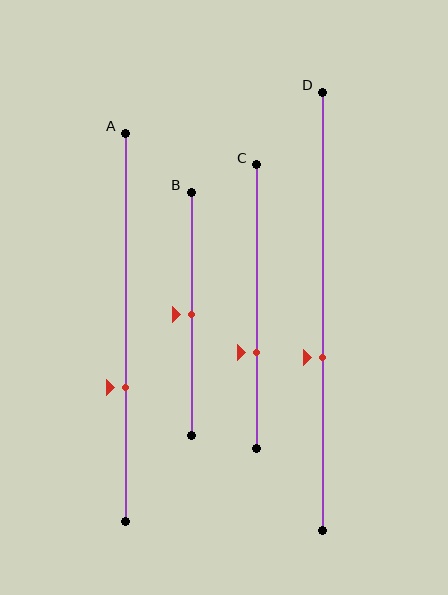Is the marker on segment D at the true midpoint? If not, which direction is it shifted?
No, the marker on segment D is shifted downward by about 11% of the segment length.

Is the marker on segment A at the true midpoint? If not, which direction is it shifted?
No, the marker on segment A is shifted downward by about 16% of the segment length.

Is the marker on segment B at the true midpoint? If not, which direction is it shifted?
Yes, the marker on segment B is at the true midpoint.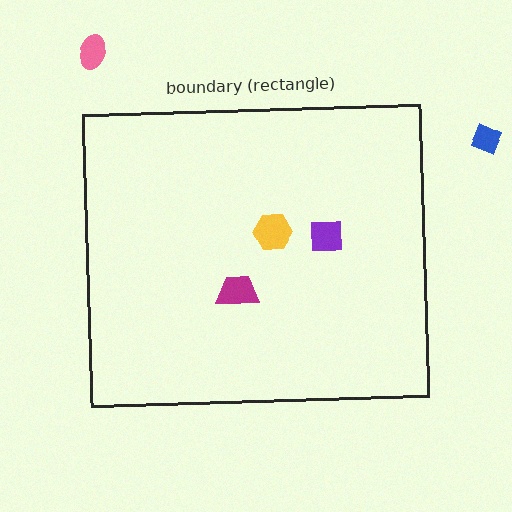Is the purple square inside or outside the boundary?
Inside.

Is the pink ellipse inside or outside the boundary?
Outside.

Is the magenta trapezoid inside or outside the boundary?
Inside.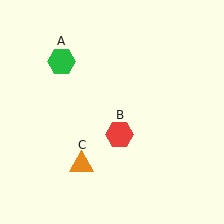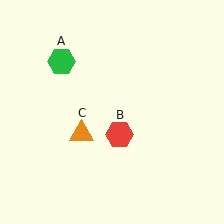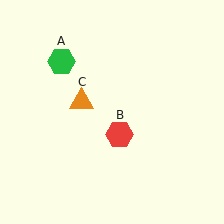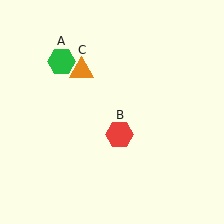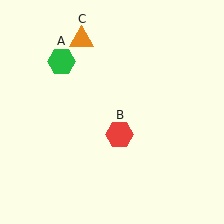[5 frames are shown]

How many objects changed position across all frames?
1 object changed position: orange triangle (object C).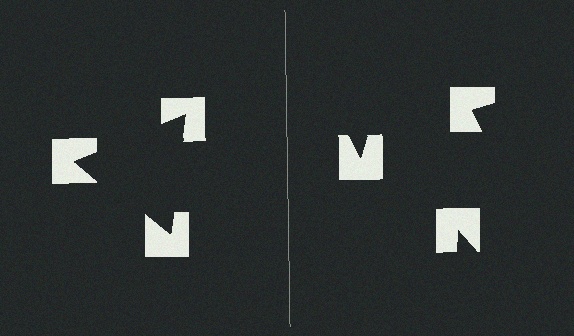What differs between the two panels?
The notched squares are positioned identically on both sides; only the wedge orientations differ. On the left they align to a triangle; on the right they are misaligned.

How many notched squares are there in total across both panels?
6 — 3 on each side.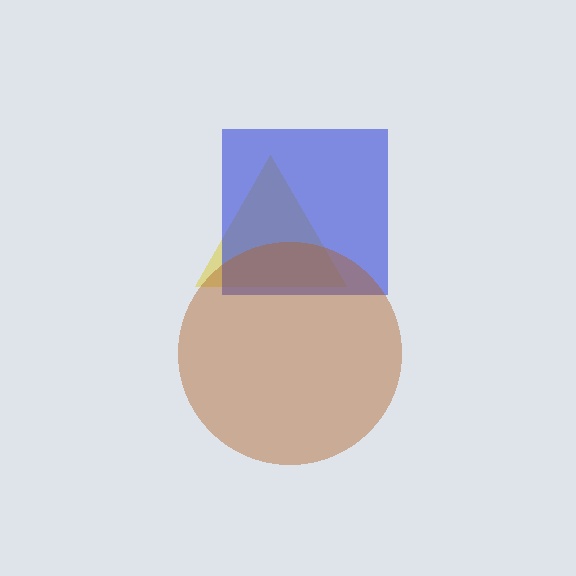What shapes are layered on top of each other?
The layered shapes are: a yellow triangle, a blue square, a brown circle.